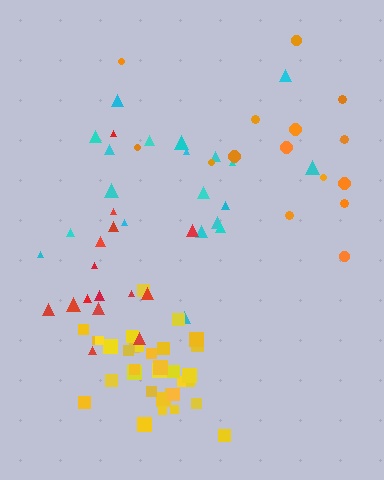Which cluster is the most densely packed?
Yellow.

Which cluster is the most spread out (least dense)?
Orange.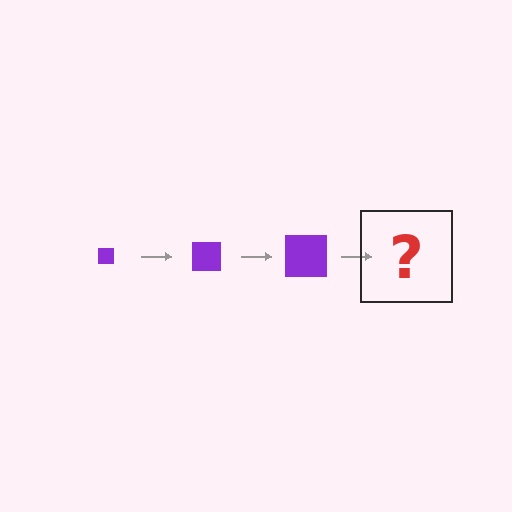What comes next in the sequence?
The next element should be a purple square, larger than the previous one.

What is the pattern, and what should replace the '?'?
The pattern is that the square gets progressively larger each step. The '?' should be a purple square, larger than the previous one.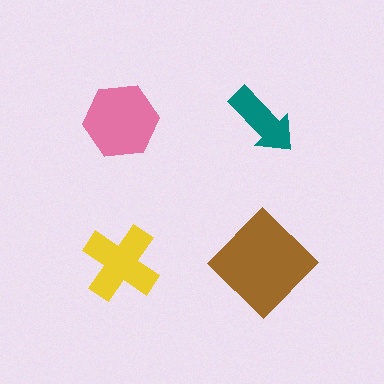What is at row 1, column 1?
A pink hexagon.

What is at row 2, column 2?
A brown diamond.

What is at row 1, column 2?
A teal arrow.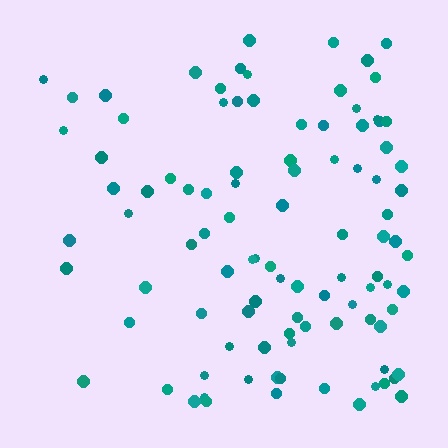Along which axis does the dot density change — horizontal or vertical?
Horizontal.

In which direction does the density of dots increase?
From left to right, with the right side densest.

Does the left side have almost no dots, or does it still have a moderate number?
Still a moderate number, just noticeably fewer than the right.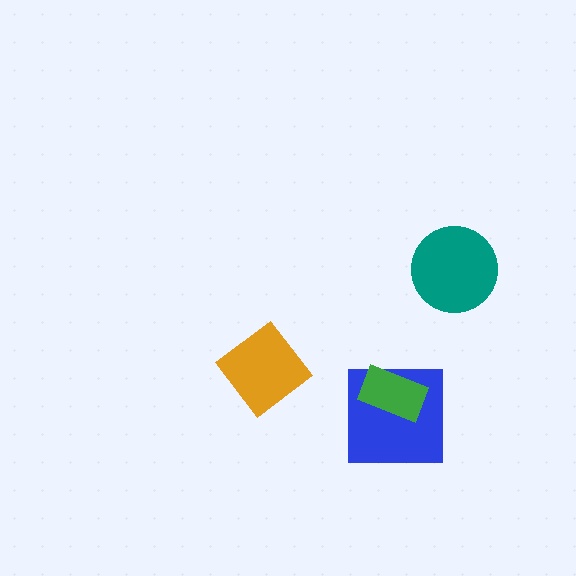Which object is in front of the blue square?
The green rectangle is in front of the blue square.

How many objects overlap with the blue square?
1 object overlaps with the blue square.